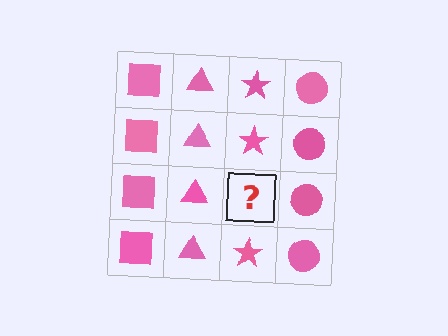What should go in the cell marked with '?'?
The missing cell should contain a pink star.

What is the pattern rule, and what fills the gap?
The rule is that each column has a consistent shape. The gap should be filled with a pink star.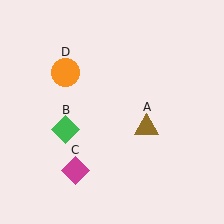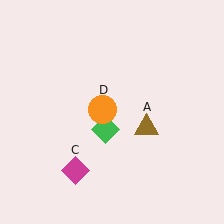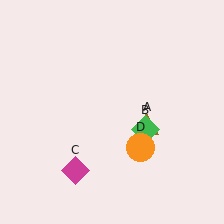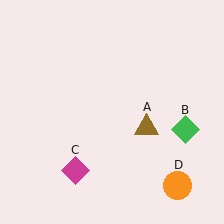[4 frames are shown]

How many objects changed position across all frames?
2 objects changed position: green diamond (object B), orange circle (object D).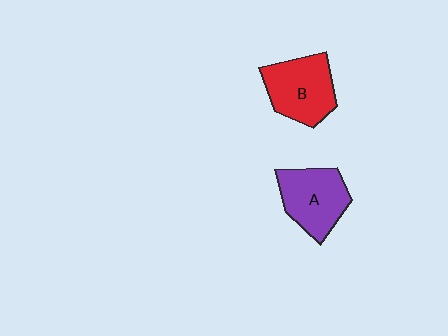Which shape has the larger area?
Shape B (red).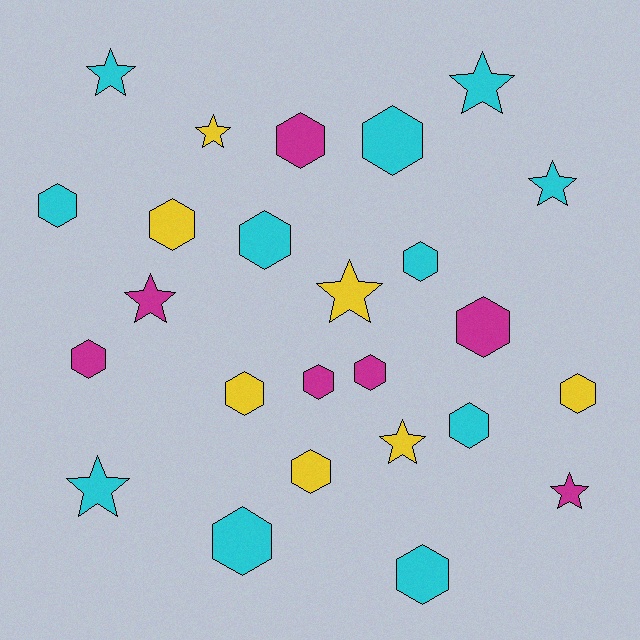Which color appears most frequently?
Cyan, with 11 objects.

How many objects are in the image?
There are 25 objects.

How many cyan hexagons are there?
There are 7 cyan hexagons.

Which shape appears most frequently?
Hexagon, with 16 objects.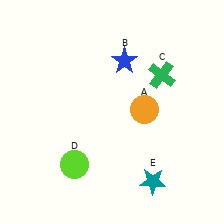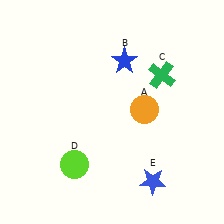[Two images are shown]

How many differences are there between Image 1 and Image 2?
There is 1 difference between the two images.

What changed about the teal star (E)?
In Image 1, E is teal. In Image 2, it changed to blue.